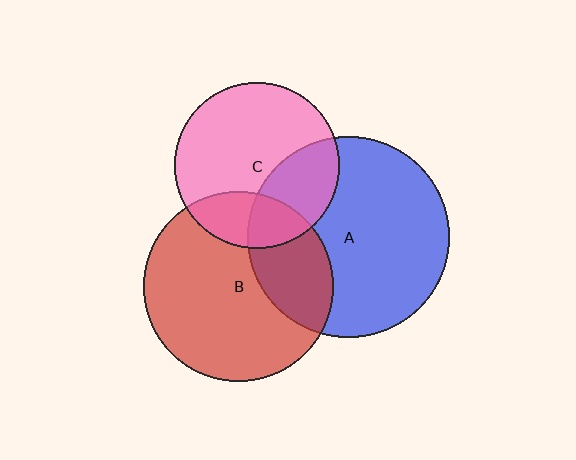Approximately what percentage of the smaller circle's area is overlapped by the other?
Approximately 30%.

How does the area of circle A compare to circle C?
Approximately 1.5 times.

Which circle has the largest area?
Circle A (blue).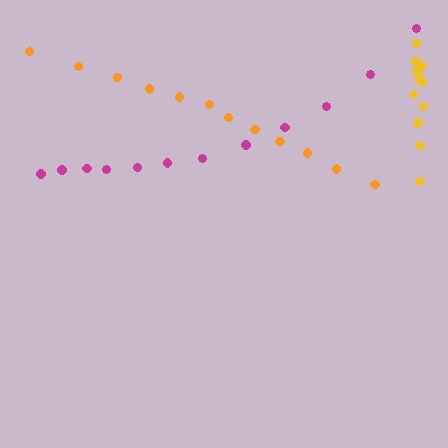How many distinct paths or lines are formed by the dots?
There are 3 distinct paths.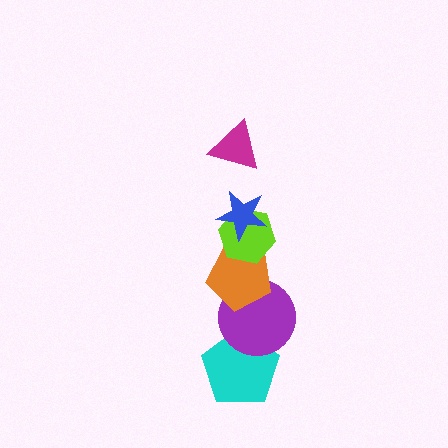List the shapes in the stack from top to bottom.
From top to bottom: the magenta triangle, the blue star, the lime hexagon, the orange pentagon, the purple circle, the cyan pentagon.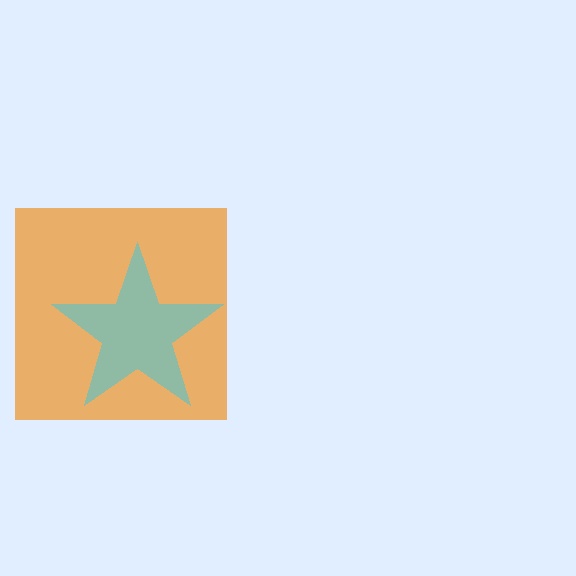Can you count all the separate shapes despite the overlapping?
Yes, there are 2 separate shapes.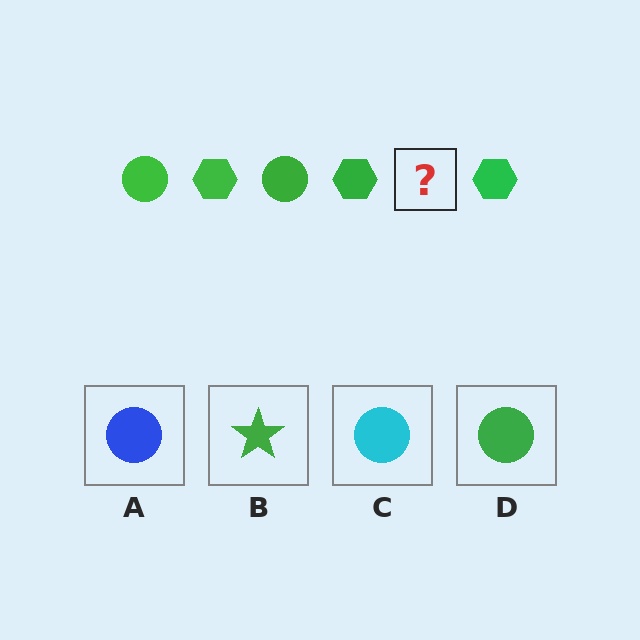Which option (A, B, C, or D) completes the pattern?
D.